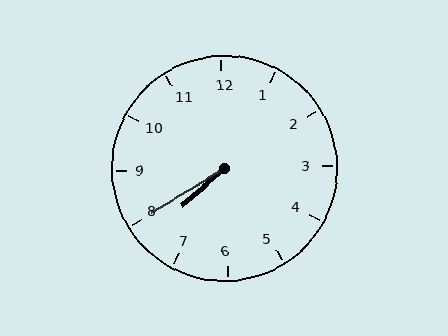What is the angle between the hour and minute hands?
Approximately 10 degrees.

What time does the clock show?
7:40.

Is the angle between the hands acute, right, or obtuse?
It is acute.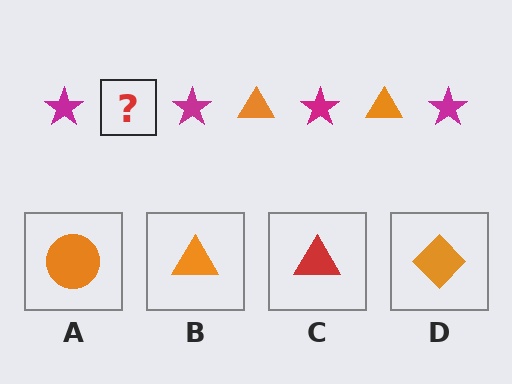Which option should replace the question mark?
Option B.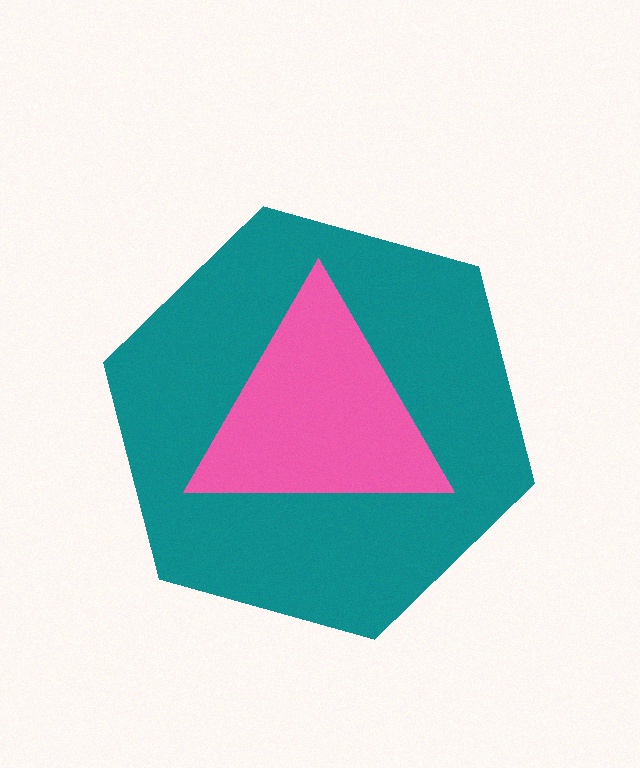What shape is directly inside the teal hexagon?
The pink triangle.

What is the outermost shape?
The teal hexagon.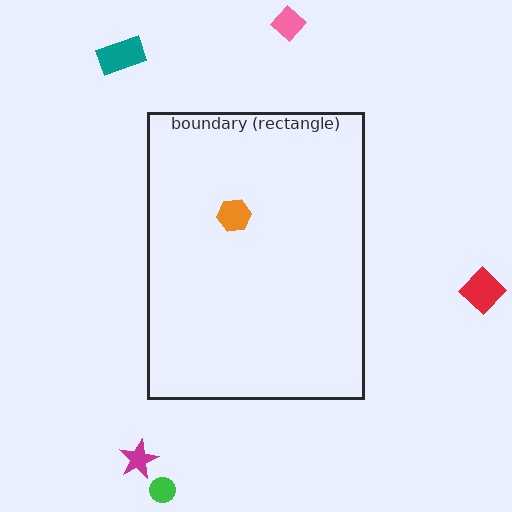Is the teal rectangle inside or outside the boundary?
Outside.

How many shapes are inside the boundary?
1 inside, 5 outside.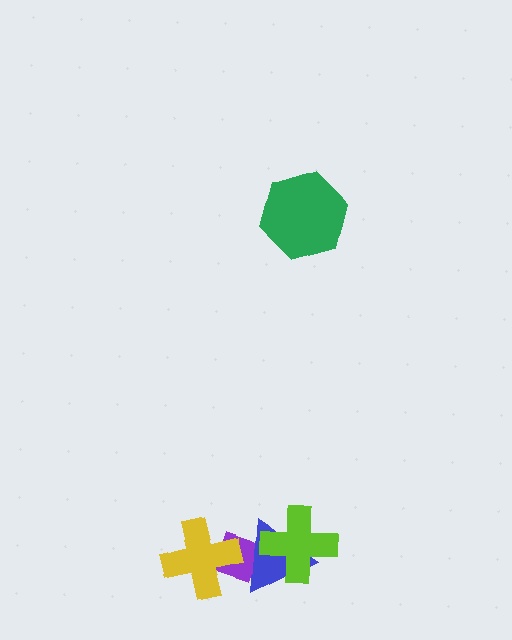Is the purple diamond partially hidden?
Yes, it is partially covered by another shape.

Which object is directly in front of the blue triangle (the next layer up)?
The yellow cross is directly in front of the blue triangle.